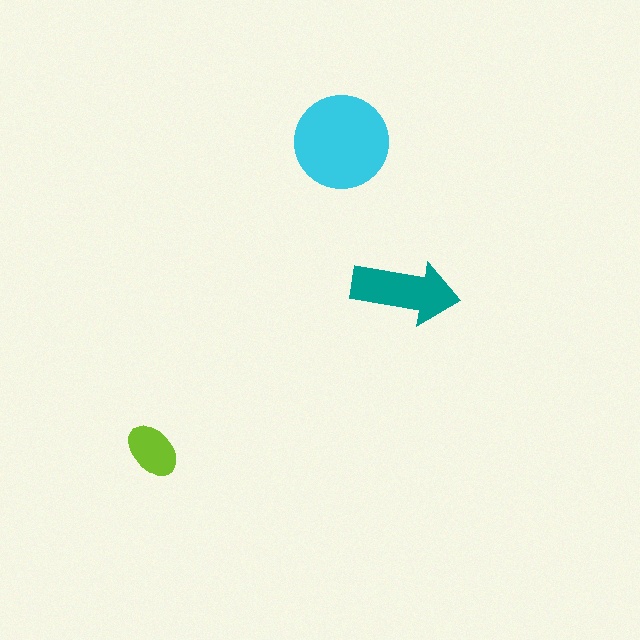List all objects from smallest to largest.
The lime ellipse, the teal arrow, the cyan circle.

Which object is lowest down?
The lime ellipse is bottommost.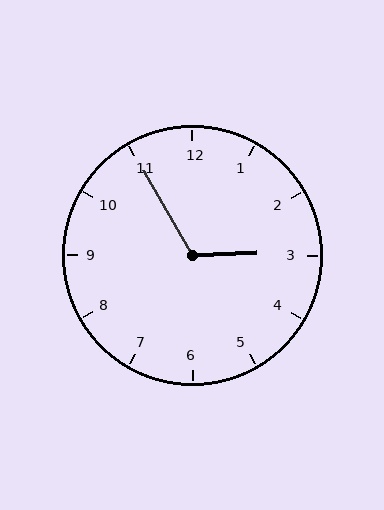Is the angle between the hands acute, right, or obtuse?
It is obtuse.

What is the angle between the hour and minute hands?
Approximately 118 degrees.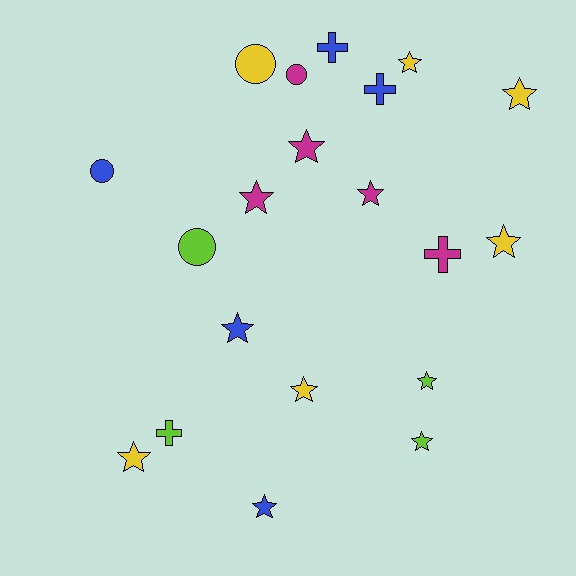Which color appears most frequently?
Yellow, with 6 objects.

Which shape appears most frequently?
Star, with 12 objects.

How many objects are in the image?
There are 20 objects.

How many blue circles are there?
There is 1 blue circle.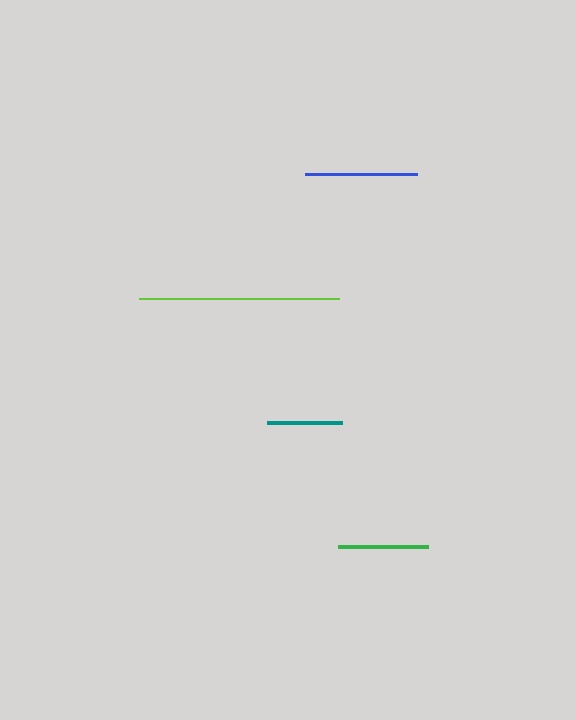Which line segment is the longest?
The lime line is the longest at approximately 200 pixels.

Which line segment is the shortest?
The teal line is the shortest at approximately 75 pixels.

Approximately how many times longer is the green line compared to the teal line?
The green line is approximately 1.2 times the length of the teal line.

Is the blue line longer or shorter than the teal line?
The blue line is longer than the teal line.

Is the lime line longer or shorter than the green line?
The lime line is longer than the green line.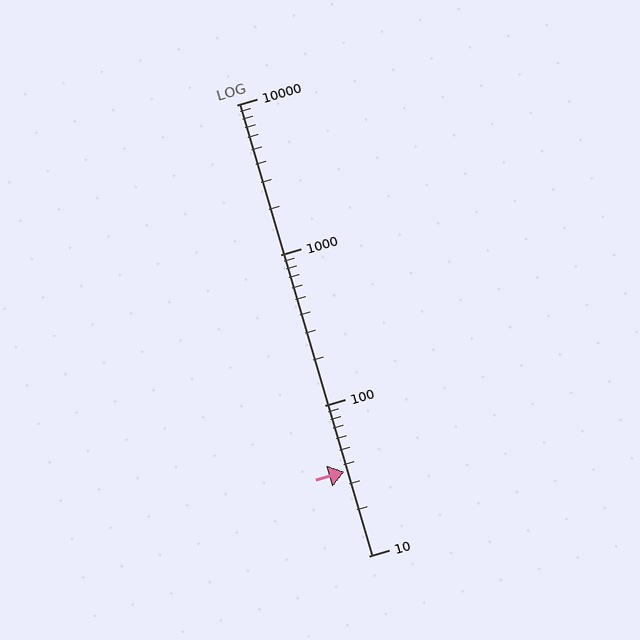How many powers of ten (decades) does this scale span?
The scale spans 3 decades, from 10 to 10000.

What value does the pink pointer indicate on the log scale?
The pointer indicates approximately 36.